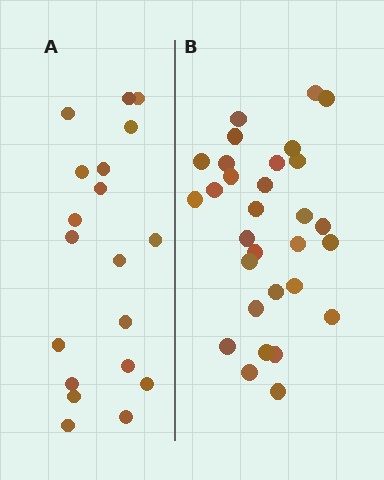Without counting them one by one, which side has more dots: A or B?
Region B (the right region) has more dots.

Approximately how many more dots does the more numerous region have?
Region B has roughly 12 or so more dots than region A.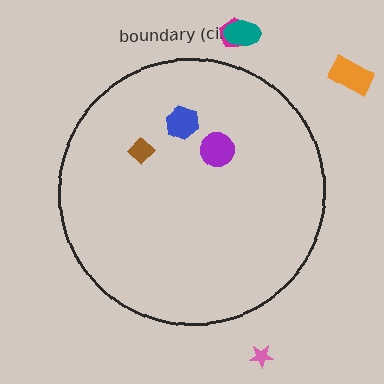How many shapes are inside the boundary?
3 inside, 4 outside.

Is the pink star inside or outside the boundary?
Outside.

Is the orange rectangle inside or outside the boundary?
Outside.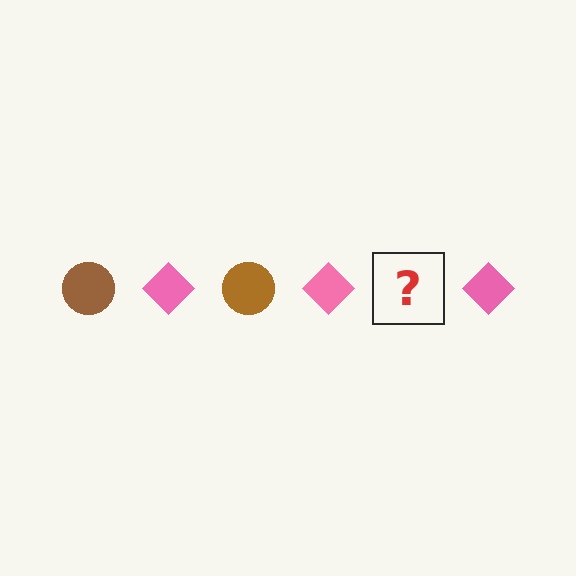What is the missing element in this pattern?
The missing element is a brown circle.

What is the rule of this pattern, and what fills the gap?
The rule is that the pattern alternates between brown circle and pink diamond. The gap should be filled with a brown circle.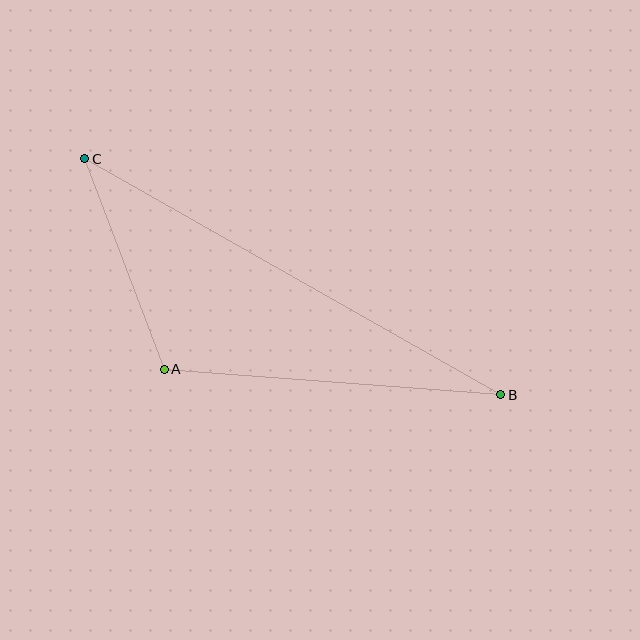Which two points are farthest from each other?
Points B and C are farthest from each other.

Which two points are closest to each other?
Points A and C are closest to each other.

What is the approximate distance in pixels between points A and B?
The distance between A and B is approximately 337 pixels.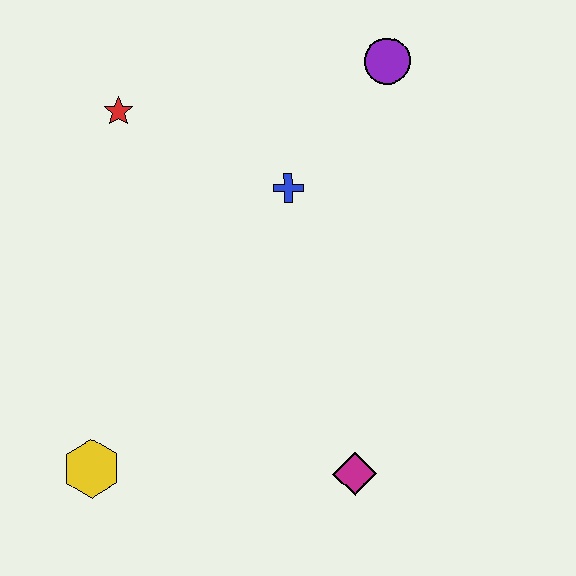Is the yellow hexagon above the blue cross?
No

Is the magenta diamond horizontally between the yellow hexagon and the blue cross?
No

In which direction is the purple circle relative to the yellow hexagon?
The purple circle is above the yellow hexagon.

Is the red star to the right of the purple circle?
No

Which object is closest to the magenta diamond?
The yellow hexagon is closest to the magenta diamond.